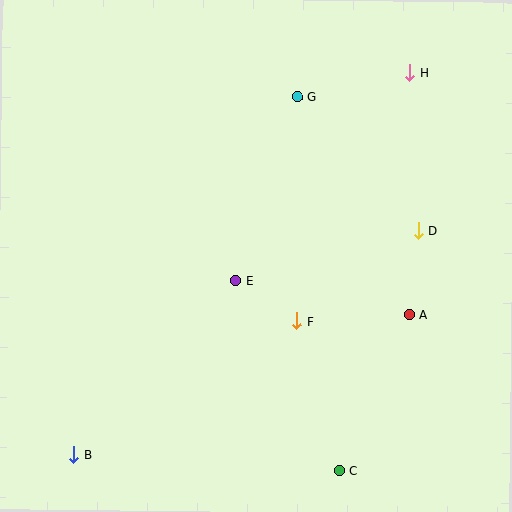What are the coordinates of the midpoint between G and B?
The midpoint between G and B is at (185, 276).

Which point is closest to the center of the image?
Point E at (236, 280) is closest to the center.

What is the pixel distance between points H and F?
The distance between H and F is 273 pixels.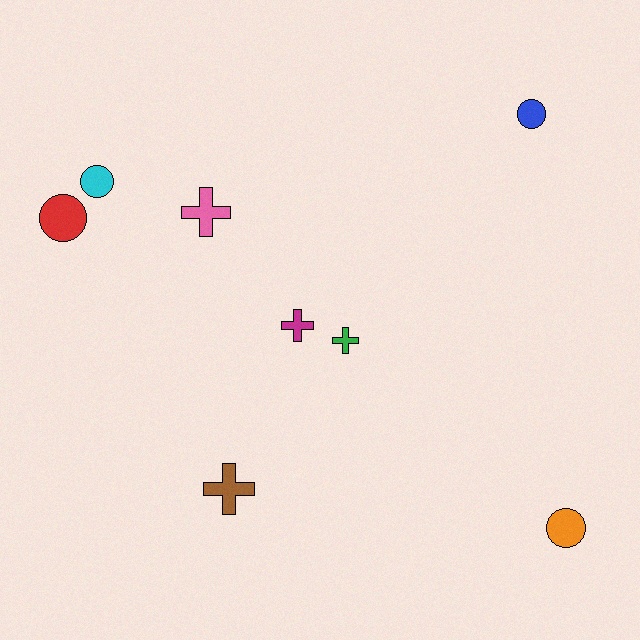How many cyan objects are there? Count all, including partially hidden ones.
There is 1 cyan object.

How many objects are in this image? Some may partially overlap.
There are 8 objects.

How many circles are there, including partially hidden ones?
There are 4 circles.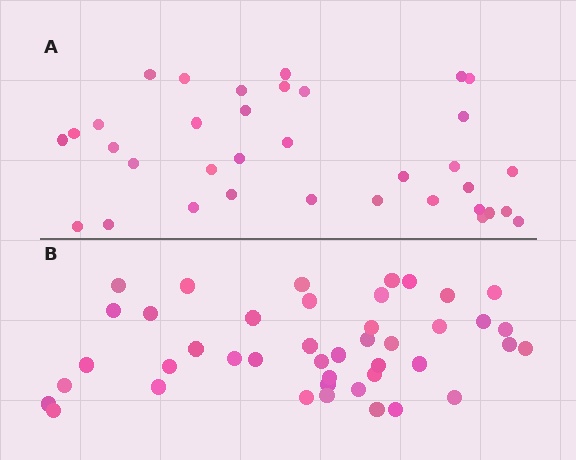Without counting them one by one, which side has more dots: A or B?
Region B (the bottom region) has more dots.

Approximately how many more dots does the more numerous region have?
Region B has roughly 8 or so more dots than region A.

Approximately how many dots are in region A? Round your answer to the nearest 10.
About 40 dots. (The exact count is 35, which rounds to 40.)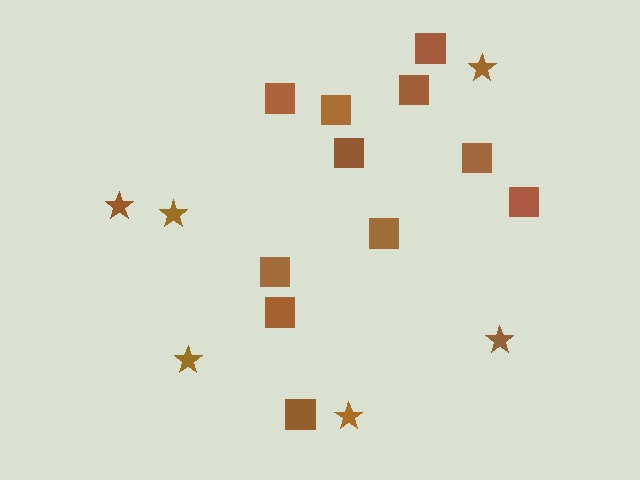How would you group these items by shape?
There are 2 groups: one group of squares (11) and one group of stars (6).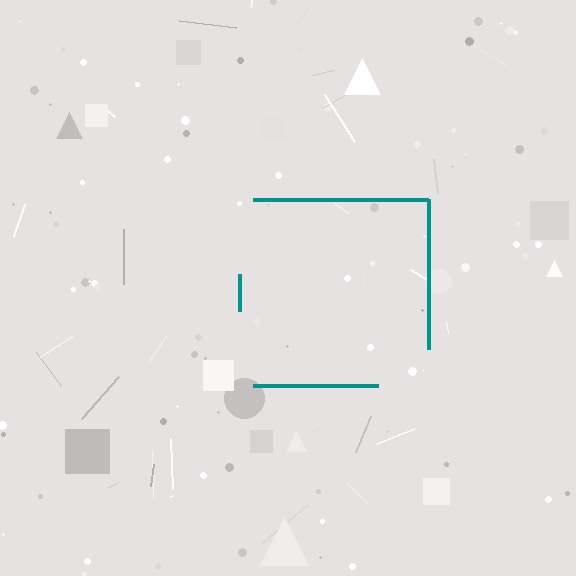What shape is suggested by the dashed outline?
The dashed outline suggests a square.